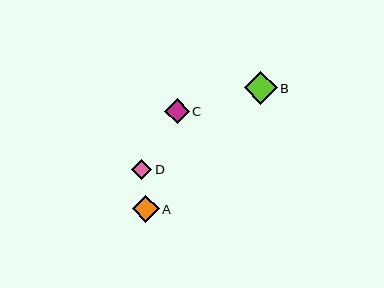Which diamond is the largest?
Diamond B is the largest with a size of approximately 33 pixels.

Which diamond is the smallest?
Diamond D is the smallest with a size of approximately 20 pixels.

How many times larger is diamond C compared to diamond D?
Diamond C is approximately 1.2 times the size of diamond D.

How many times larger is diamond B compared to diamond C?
Diamond B is approximately 1.3 times the size of diamond C.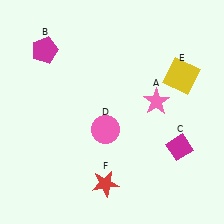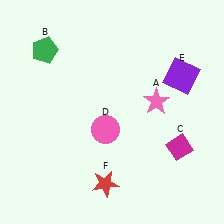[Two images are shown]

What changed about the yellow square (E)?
In Image 1, E is yellow. In Image 2, it changed to purple.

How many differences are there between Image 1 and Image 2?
There are 2 differences between the two images.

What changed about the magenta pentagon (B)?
In Image 1, B is magenta. In Image 2, it changed to green.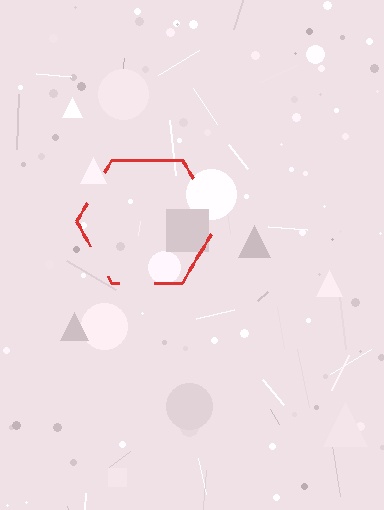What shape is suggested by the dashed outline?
The dashed outline suggests a hexagon.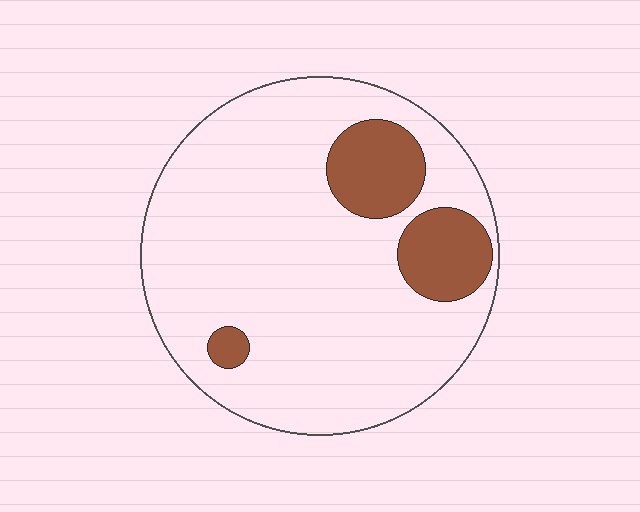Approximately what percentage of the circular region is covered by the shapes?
Approximately 15%.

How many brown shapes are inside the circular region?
3.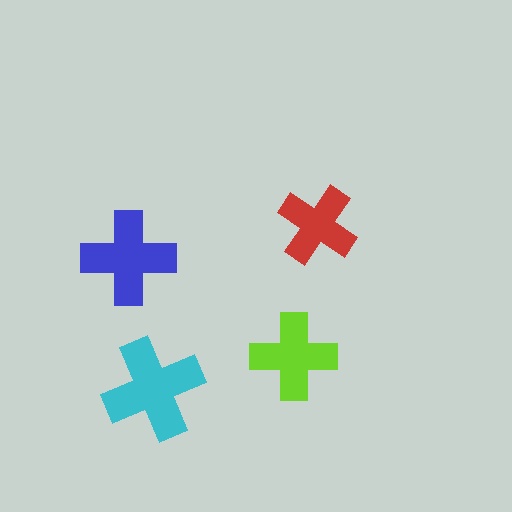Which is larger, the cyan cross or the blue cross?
The cyan one.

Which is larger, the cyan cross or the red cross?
The cyan one.